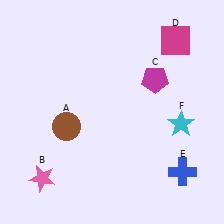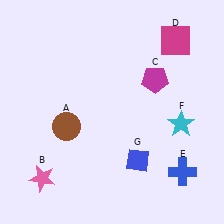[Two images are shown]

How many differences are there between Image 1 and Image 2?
There is 1 difference between the two images.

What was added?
A blue diamond (G) was added in Image 2.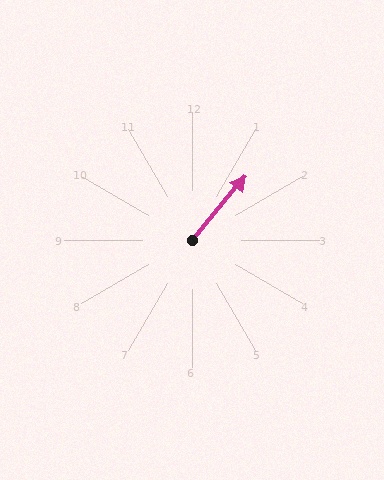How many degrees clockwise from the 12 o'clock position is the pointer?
Approximately 40 degrees.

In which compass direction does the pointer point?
Northeast.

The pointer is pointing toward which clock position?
Roughly 1 o'clock.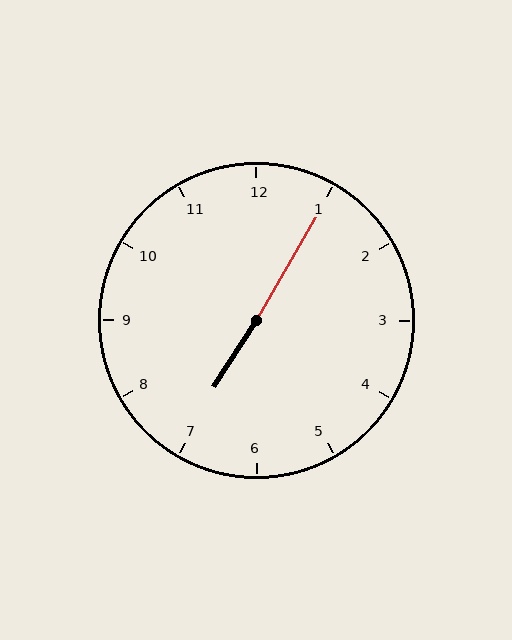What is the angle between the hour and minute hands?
Approximately 178 degrees.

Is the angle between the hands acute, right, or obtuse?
It is obtuse.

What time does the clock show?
7:05.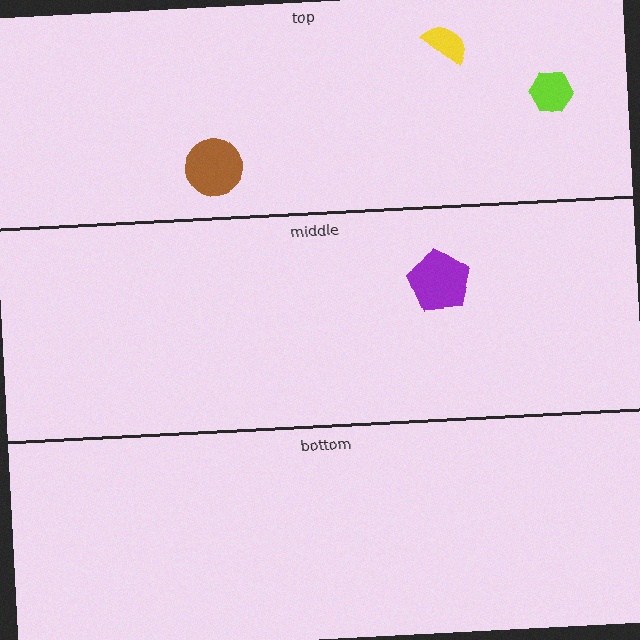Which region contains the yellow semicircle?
The top region.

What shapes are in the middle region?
The purple pentagon.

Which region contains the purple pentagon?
The middle region.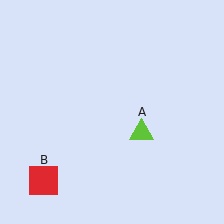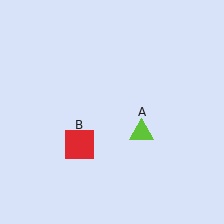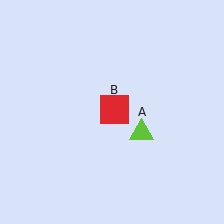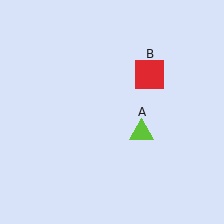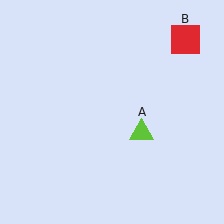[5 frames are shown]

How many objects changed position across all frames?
1 object changed position: red square (object B).